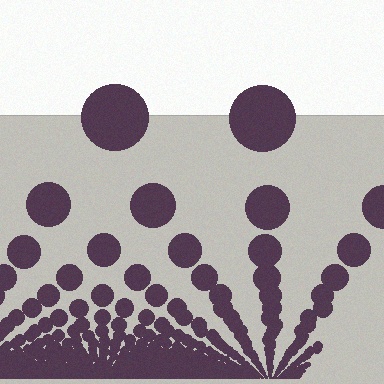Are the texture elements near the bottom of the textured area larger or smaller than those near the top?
Smaller. The gradient is inverted — elements near the bottom are smaller and denser.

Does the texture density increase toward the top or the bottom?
Density increases toward the bottom.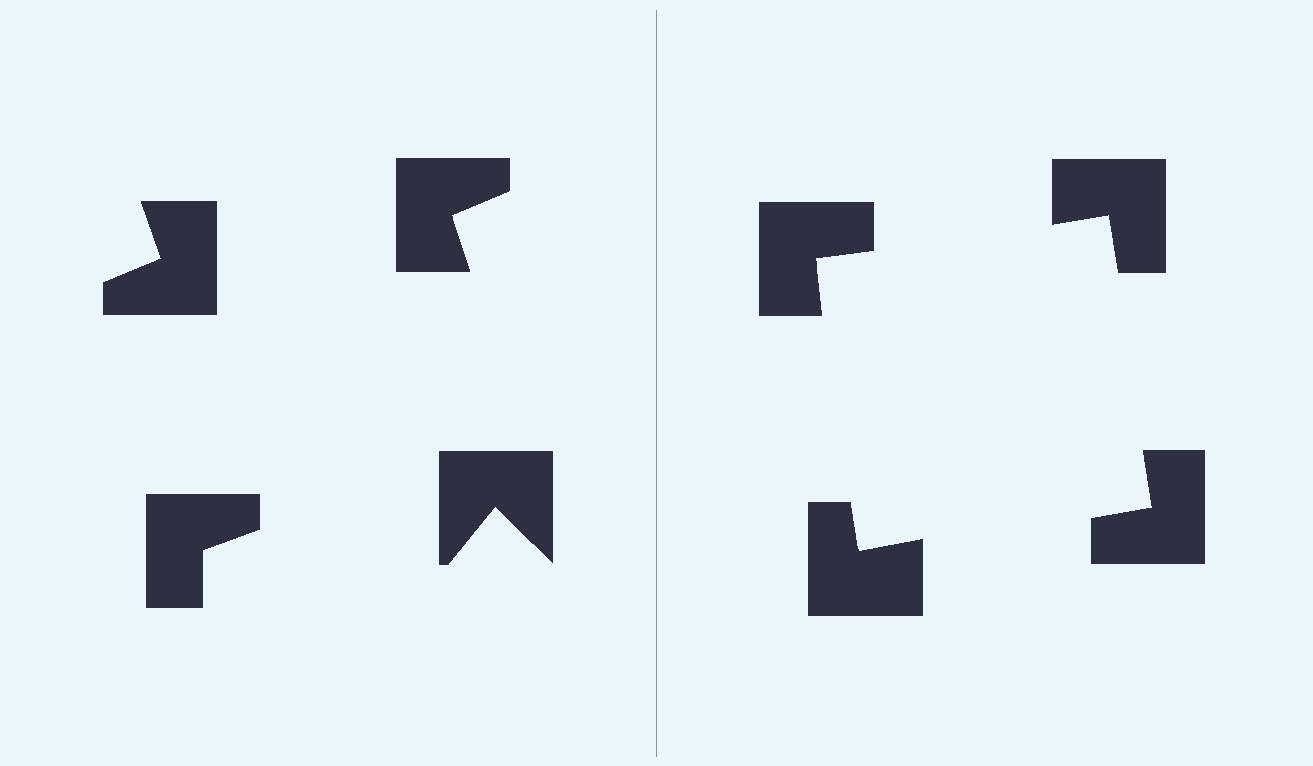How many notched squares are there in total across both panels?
8 — 4 on each side.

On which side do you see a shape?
An illusory square appears on the right side. On the left side the wedge cuts are rotated, so no coherent shape forms.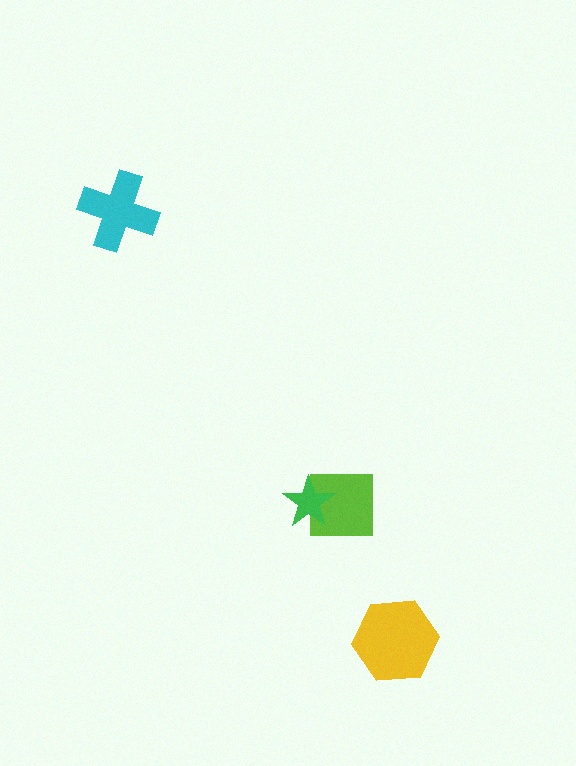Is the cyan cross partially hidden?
No, no other shape covers it.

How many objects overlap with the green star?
1 object overlaps with the green star.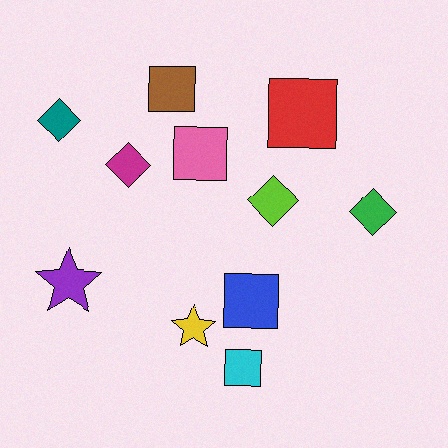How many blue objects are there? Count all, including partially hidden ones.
There is 1 blue object.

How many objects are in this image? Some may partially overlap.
There are 11 objects.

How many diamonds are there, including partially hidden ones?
There are 4 diamonds.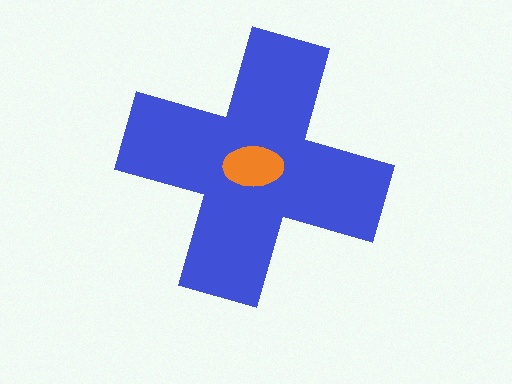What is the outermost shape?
The blue cross.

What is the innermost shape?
The orange ellipse.